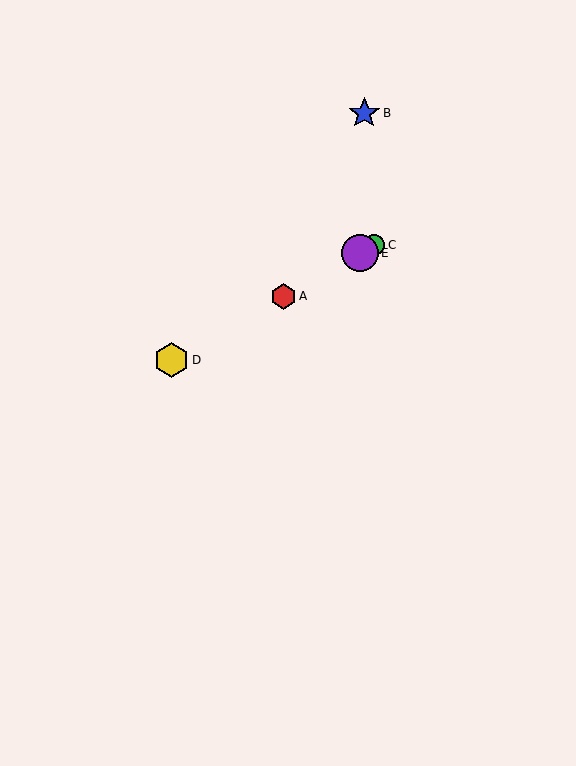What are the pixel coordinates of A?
Object A is at (284, 296).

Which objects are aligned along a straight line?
Objects A, C, D, E are aligned along a straight line.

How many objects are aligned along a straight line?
4 objects (A, C, D, E) are aligned along a straight line.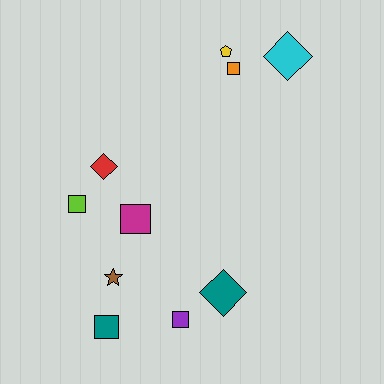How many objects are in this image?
There are 10 objects.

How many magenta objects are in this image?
There is 1 magenta object.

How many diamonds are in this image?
There are 3 diamonds.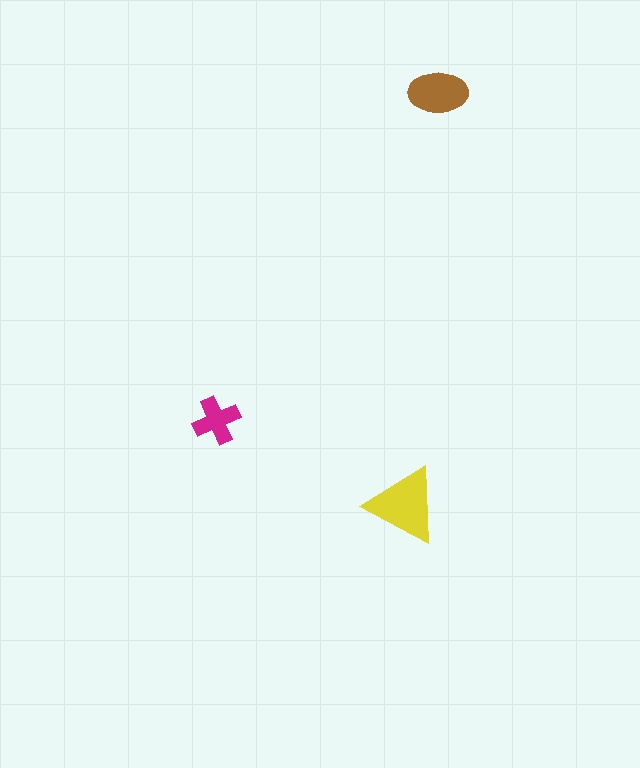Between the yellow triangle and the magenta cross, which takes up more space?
The yellow triangle.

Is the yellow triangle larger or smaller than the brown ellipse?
Larger.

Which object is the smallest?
The magenta cross.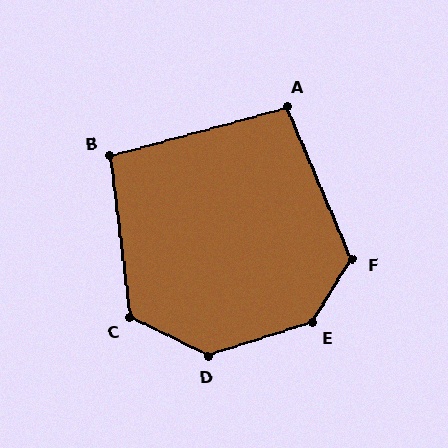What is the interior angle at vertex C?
Approximately 123 degrees (obtuse).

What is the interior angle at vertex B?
Approximately 98 degrees (obtuse).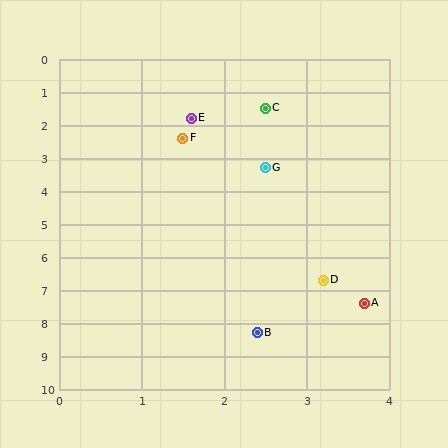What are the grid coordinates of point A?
Point A is at approximately (3.7, 7.4).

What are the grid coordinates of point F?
Point F is at approximately (1.5, 2.4).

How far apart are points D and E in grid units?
Points D and E are about 5.2 grid units apart.